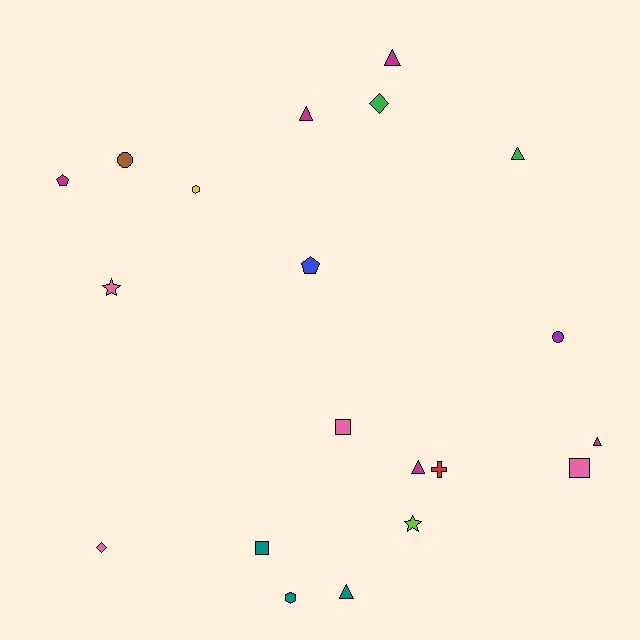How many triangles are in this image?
There are 6 triangles.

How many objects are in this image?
There are 20 objects.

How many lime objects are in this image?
There is 1 lime object.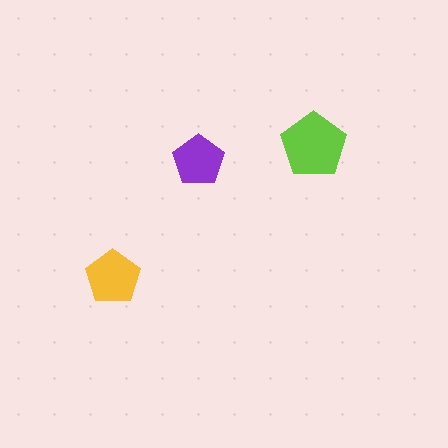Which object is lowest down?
The yellow pentagon is bottommost.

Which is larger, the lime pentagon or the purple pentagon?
The lime one.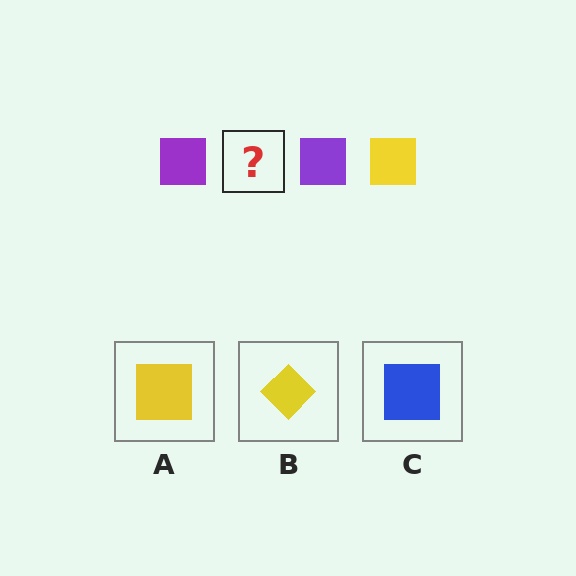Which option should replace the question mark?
Option A.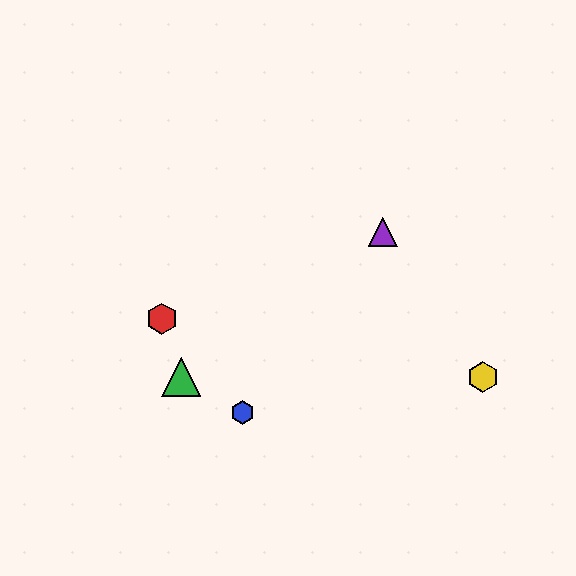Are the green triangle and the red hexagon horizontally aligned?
No, the green triangle is at y≈377 and the red hexagon is at y≈319.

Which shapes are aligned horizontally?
The green triangle, the yellow hexagon are aligned horizontally.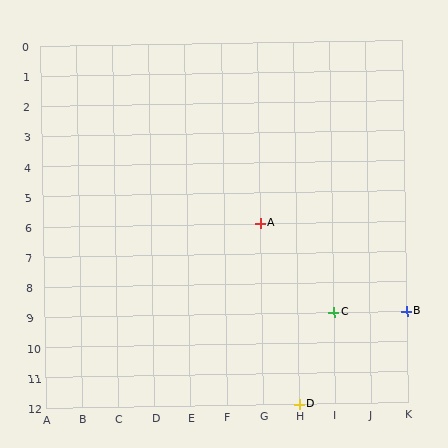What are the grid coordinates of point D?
Point D is at grid coordinates (H, 12).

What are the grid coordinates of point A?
Point A is at grid coordinates (G, 6).